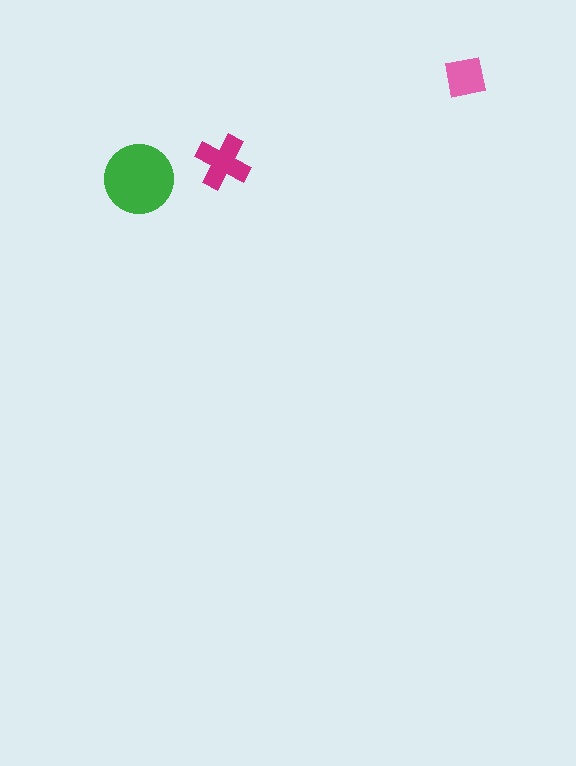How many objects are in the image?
There are 3 objects in the image.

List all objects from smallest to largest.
The pink square, the magenta cross, the green circle.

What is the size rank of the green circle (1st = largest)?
1st.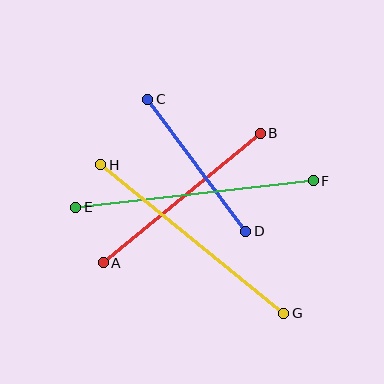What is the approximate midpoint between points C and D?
The midpoint is at approximately (197, 165) pixels.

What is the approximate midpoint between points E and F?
The midpoint is at approximately (195, 194) pixels.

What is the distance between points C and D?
The distance is approximately 164 pixels.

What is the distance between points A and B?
The distance is approximately 204 pixels.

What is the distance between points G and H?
The distance is approximately 236 pixels.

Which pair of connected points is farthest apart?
Points E and F are farthest apart.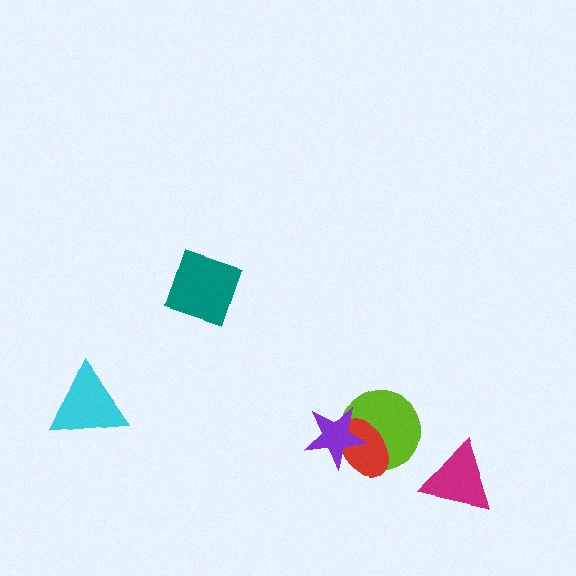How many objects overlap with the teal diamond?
0 objects overlap with the teal diamond.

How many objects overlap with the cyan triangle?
0 objects overlap with the cyan triangle.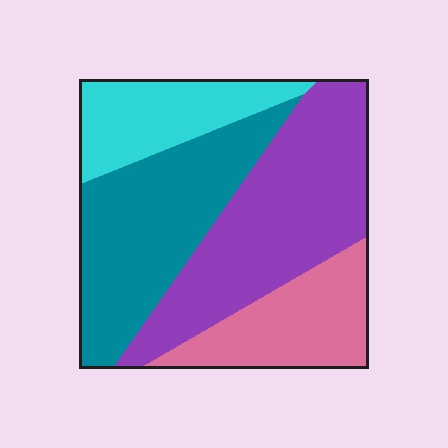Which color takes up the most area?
Purple, at roughly 35%.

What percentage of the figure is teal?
Teal takes up about one third (1/3) of the figure.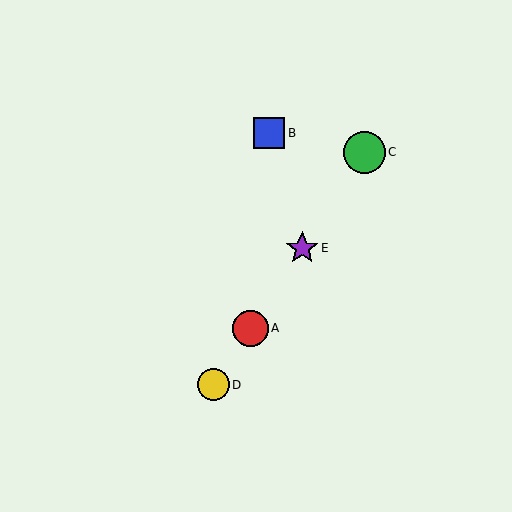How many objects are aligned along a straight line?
4 objects (A, C, D, E) are aligned along a straight line.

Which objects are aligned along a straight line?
Objects A, C, D, E are aligned along a straight line.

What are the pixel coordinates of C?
Object C is at (364, 152).